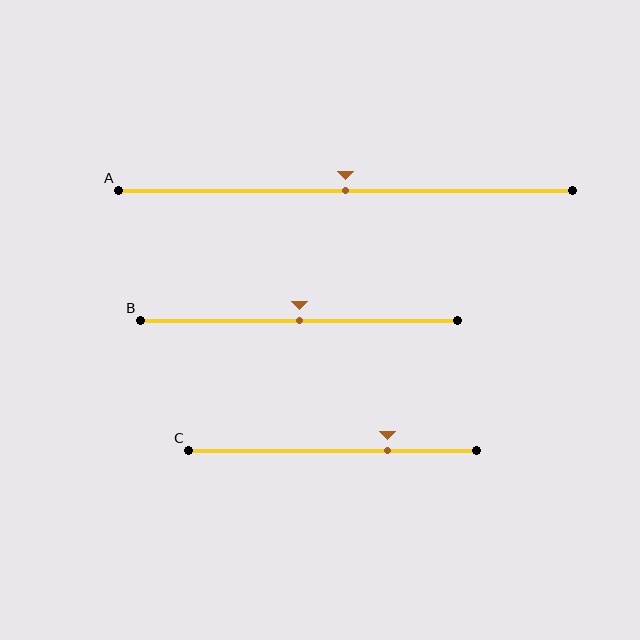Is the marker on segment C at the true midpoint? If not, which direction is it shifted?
No, the marker on segment C is shifted to the right by about 19% of the segment length.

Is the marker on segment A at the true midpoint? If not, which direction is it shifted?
Yes, the marker on segment A is at the true midpoint.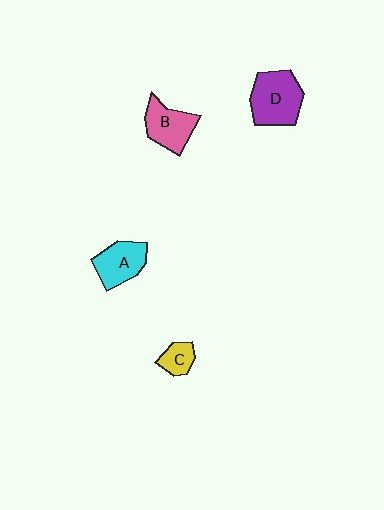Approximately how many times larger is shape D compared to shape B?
Approximately 1.3 times.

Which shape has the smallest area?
Shape C (yellow).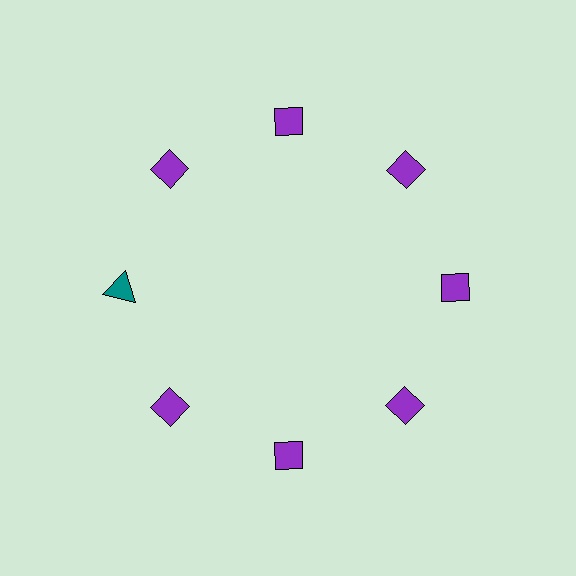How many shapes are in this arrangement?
There are 8 shapes arranged in a ring pattern.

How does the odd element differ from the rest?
It differs in both color (teal instead of purple) and shape (triangle instead of diamond).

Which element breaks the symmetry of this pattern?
The teal triangle at roughly the 9 o'clock position breaks the symmetry. All other shapes are purple diamonds.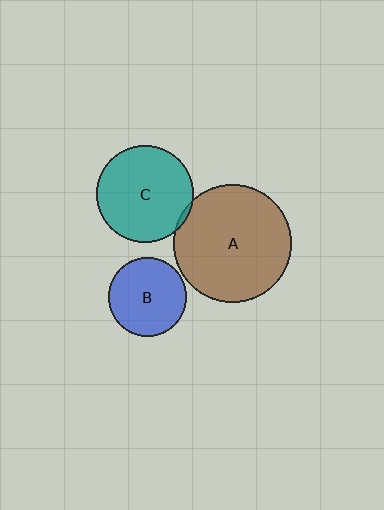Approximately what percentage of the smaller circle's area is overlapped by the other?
Approximately 5%.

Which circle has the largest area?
Circle A (brown).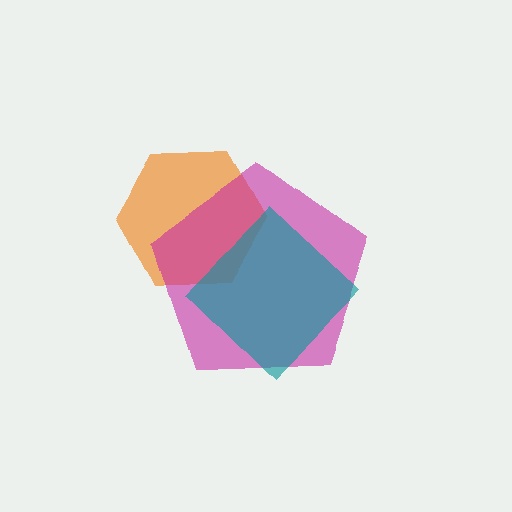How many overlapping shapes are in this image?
There are 3 overlapping shapes in the image.